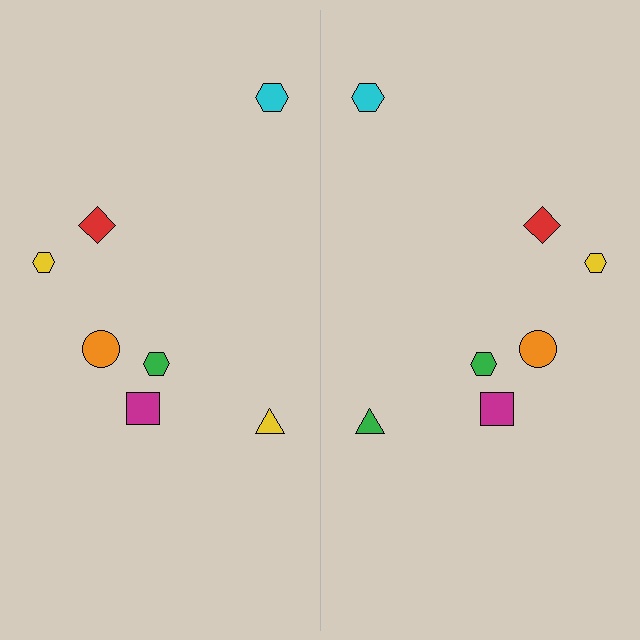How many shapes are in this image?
There are 14 shapes in this image.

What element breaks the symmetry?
The green triangle on the right side breaks the symmetry — its mirror counterpart is yellow.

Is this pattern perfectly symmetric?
No, the pattern is not perfectly symmetric. The green triangle on the right side breaks the symmetry — its mirror counterpart is yellow.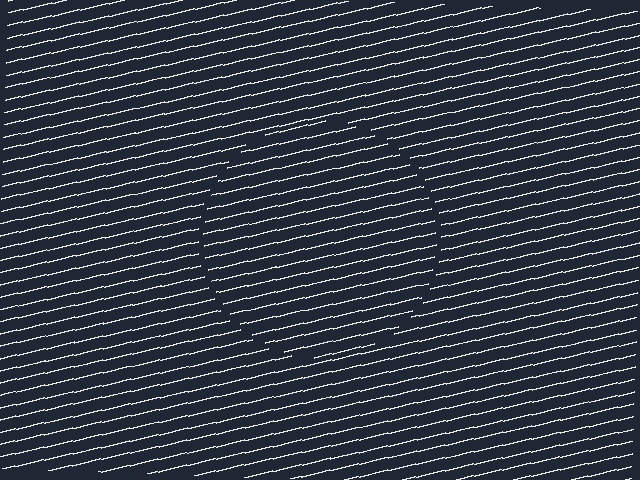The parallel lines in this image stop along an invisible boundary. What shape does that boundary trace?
An illusory circle. The interior of the shape contains the same grating, shifted by half a period — the contour is defined by the phase discontinuity where line-ends from the inner and outer gratings abut.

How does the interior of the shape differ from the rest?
The interior of the shape contains the same grating, shifted by half a period — the contour is defined by the phase discontinuity where line-ends from the inner and outer gratings abut.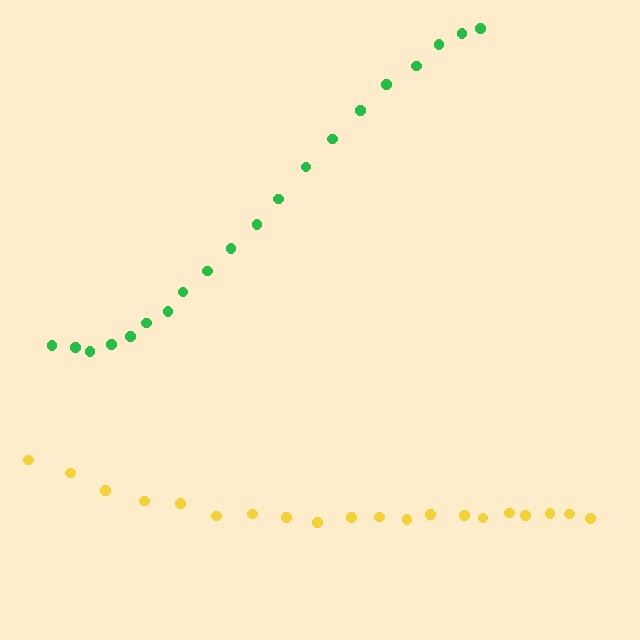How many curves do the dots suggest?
There are 2 distinct paths.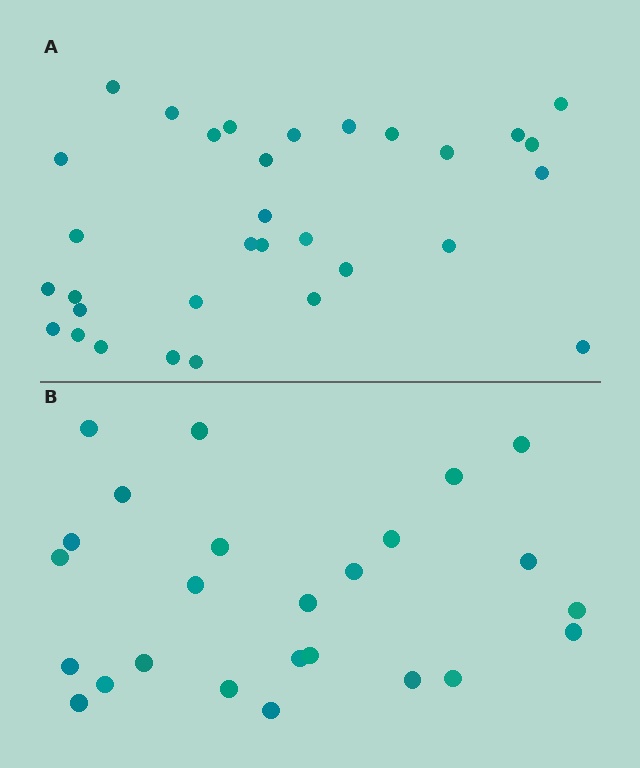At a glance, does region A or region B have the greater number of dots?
Region A (the top region) has more dots.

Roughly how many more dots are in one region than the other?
Region A has roughly 8 or so more dots than region B.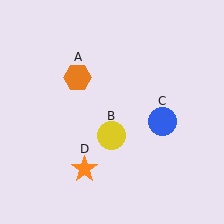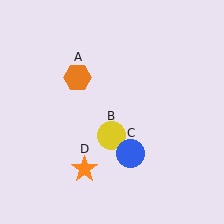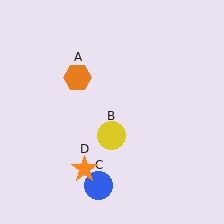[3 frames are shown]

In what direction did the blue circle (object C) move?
The blue circle (object C) moved down and to the left.